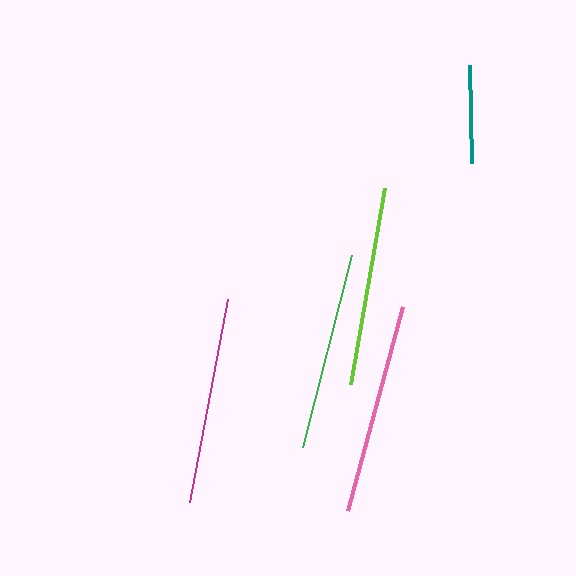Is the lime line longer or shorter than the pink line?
The pink line is longer than the lime line.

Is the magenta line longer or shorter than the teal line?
The magenta line is longer than the teal line.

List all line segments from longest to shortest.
From longest to shortest: pink, magenta, lime, green, teal.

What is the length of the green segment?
The green segment is approximately 198 pixels long.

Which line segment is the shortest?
The teal line is the shortest at approximately 98 pixels.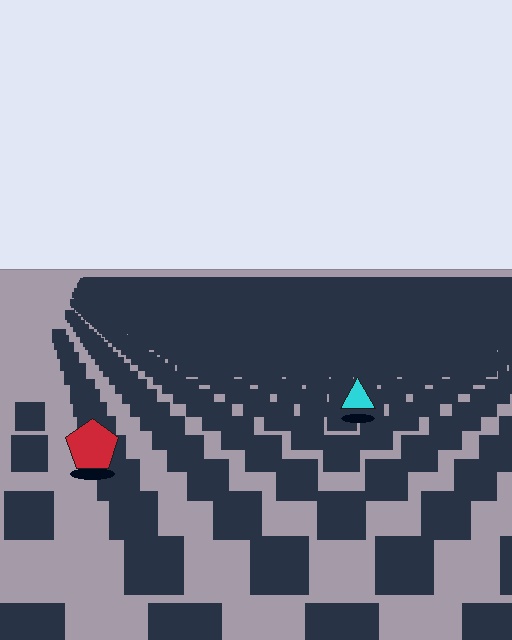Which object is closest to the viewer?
The red pentagon is closest. The texture marks near it are larger and more spread out.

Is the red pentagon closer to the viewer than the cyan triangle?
Yes. The red pentagon is closer — you can tell from the texture gradient: the ground texture is coarser near it.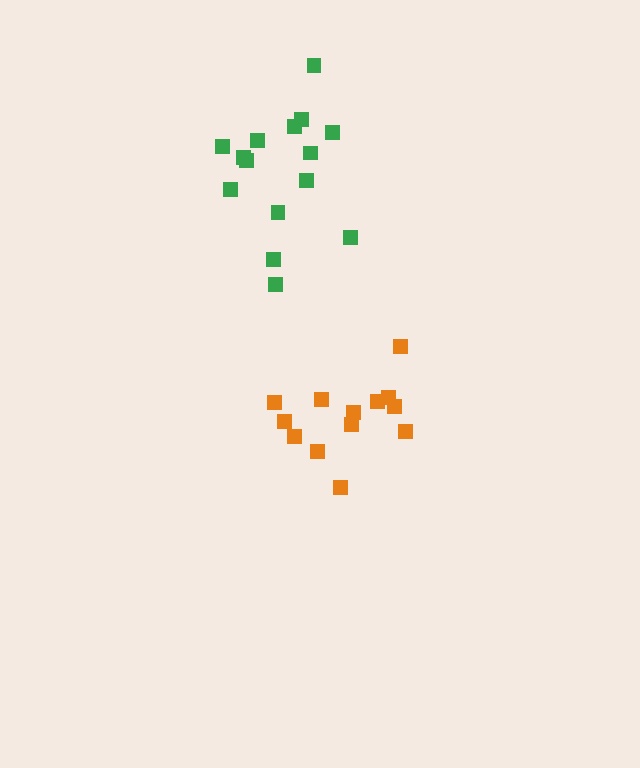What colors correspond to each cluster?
The clusters are colored: orange, green.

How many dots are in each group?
Group 1: 13 dots, Group 2: 15 dots (28 total).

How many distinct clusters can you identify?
There are 2 distinct clusters.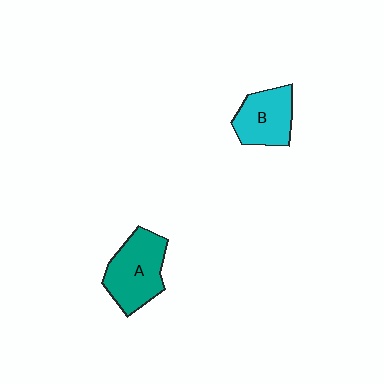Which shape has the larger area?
Shape A (teal).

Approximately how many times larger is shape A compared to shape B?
Approximately 1.3 times.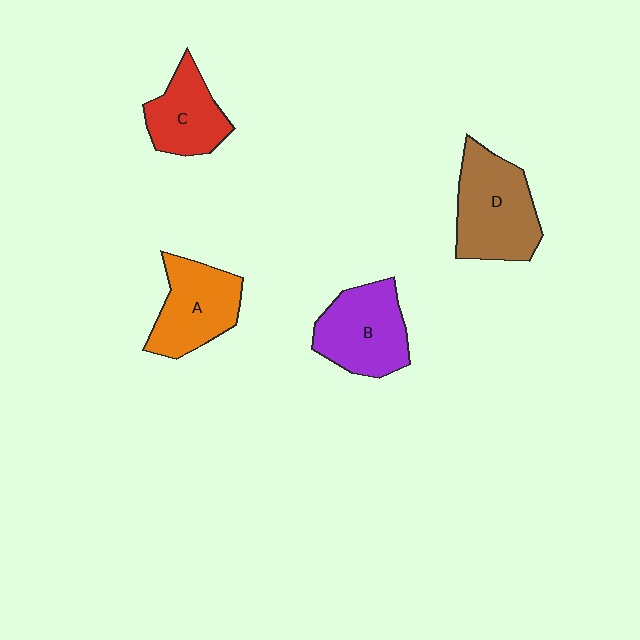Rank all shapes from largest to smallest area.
From largest to smallest: D (brown), B (purple), A (orange), C (red).